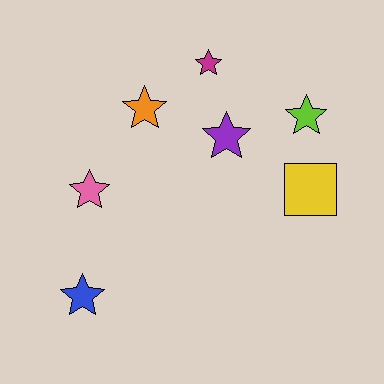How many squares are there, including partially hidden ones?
There is 1 square.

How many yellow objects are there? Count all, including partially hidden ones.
There is 1 yellow object.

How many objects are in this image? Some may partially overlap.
There are 7 objects.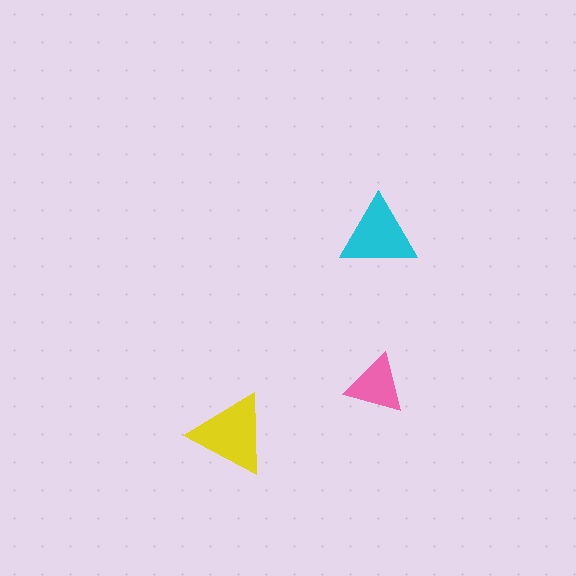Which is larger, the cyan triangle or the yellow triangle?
The yellow one.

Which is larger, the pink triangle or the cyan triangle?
The cyan one.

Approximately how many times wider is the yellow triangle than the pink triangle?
About 1.5 times wider.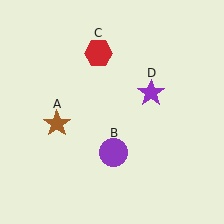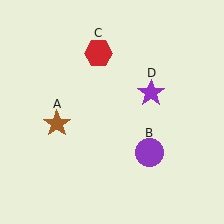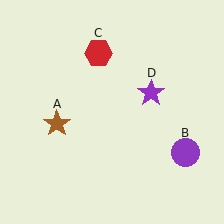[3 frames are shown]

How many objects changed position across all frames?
1 object changed position: purple circle (object B).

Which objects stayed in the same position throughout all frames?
Brown star (object A) and red hexagon (object C) and purple star (object D) remained stationary.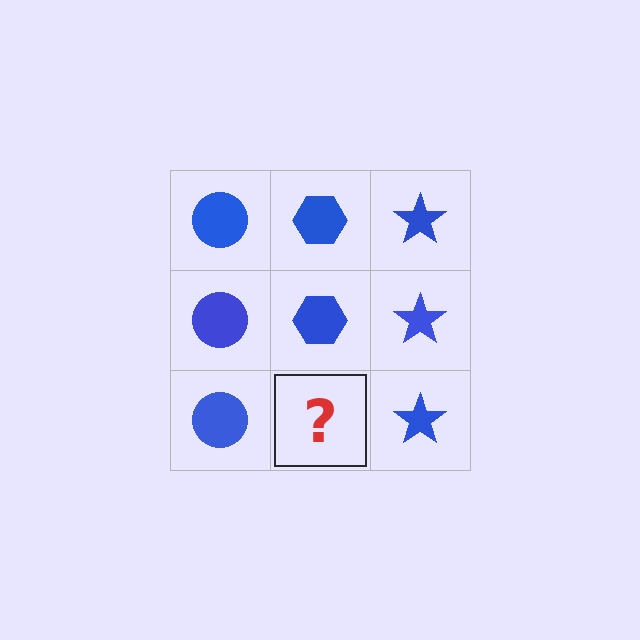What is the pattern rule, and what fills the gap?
The rule is that each column has a consistent shape. The gap should be filled with a blue hexagon.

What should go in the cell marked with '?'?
The missing cell should contain a blue hexagon.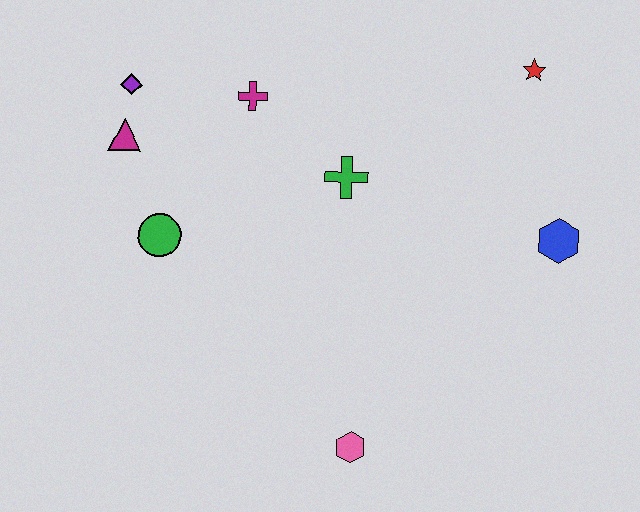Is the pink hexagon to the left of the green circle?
No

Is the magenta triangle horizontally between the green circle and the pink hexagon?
No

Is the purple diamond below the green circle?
No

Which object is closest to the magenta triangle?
The purple diamond is closest to the magenta triangle.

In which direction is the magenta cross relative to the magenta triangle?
The magenta cross is to the right of the magenta triangle.